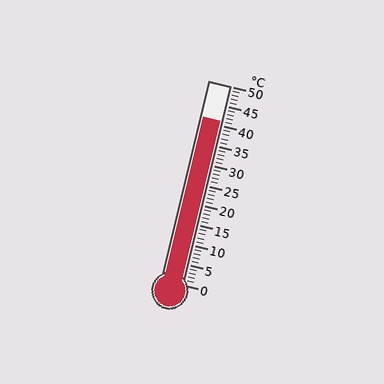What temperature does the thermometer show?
The thermometer shows approximately 41°C.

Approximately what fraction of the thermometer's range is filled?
The thermometer is filled to approximately 80% of its range.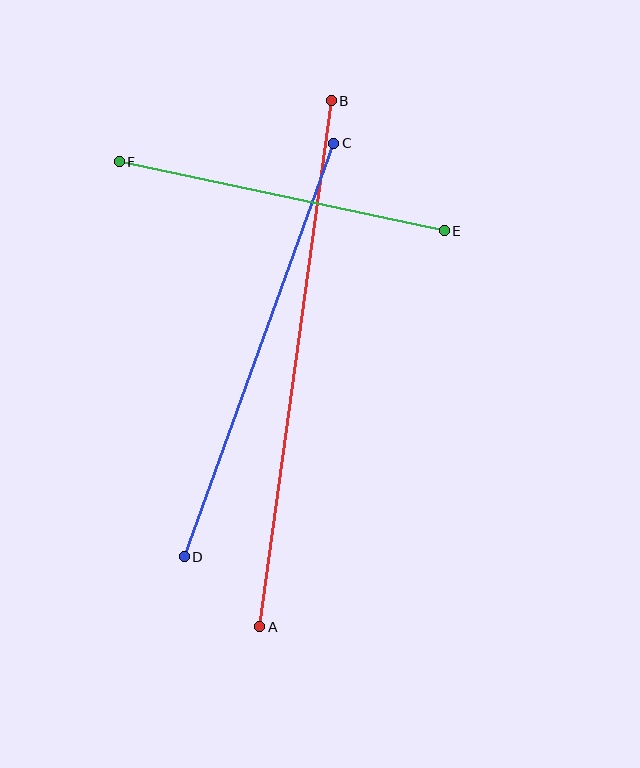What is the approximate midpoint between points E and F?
The midpoint is at approximately (282, 196) pixels.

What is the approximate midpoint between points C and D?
The midpoint is at approximately (259, 350) pixels.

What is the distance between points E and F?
The distance is approximately 332 pixels.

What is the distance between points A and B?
The distance is approximately 531 pixels.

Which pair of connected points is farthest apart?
Points A and B are farthest apart.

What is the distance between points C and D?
The distance is approximately 439 pixels.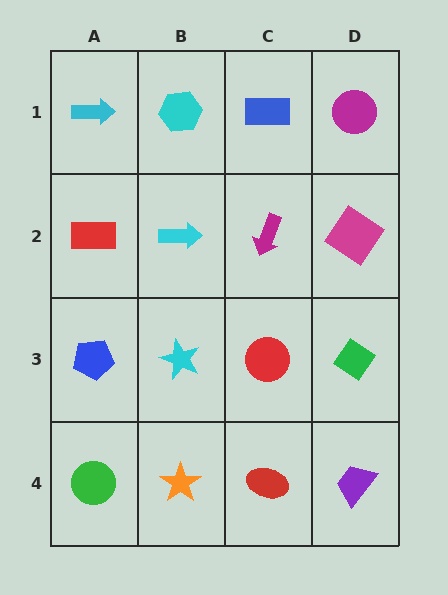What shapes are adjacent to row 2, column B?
A cyan hexagon (row 1, column B), a cyan star (row 3, column B), a red rectangle (row 2, column A), a magenta arrow (row 2, column C).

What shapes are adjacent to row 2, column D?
A magenta circle (row 1, column D), a green diamond (row 3, column D), a magenta arrow (row 2, column C).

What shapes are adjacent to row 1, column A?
A red rectangle (row 2, column A), a cyan hexagon (row 1, column B).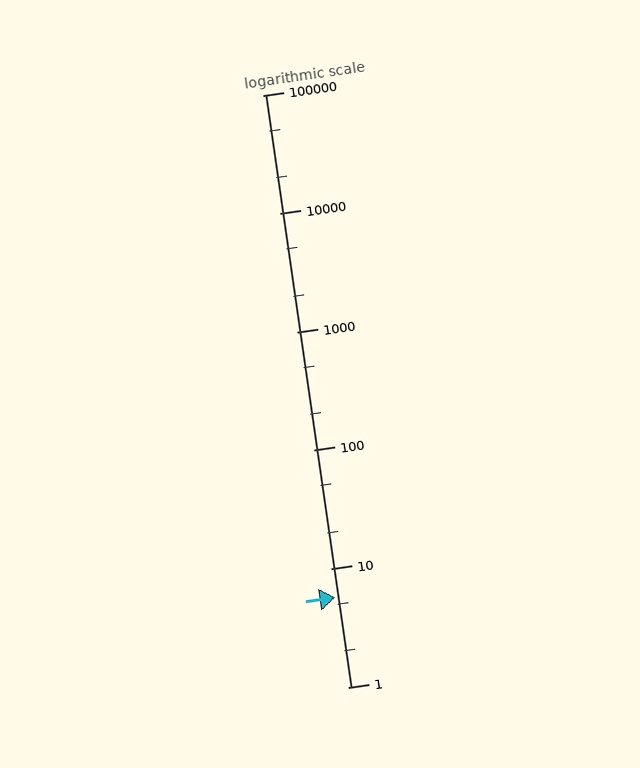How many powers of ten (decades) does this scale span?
The scale spans 5 decades, from 1 to 100000.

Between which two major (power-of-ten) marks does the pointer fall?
The pointer is between 1 and 10.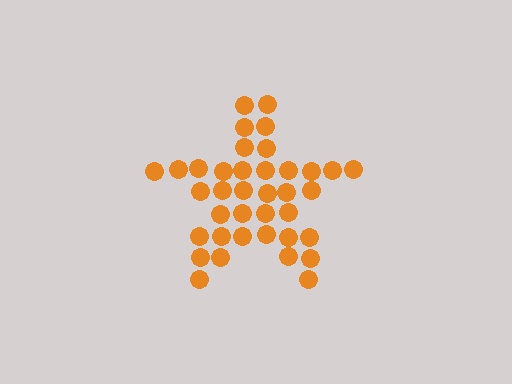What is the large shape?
The large shape is a star.